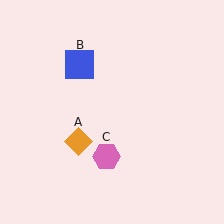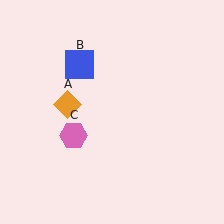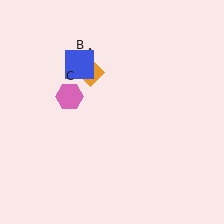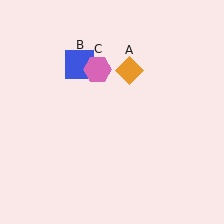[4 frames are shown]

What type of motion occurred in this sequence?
The orange diamond (object A), pink hexagon (object C) rotated clockwise around the center of the scene.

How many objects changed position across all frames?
2 objects changed position: orange diamond (object A), pink hexagon (object C).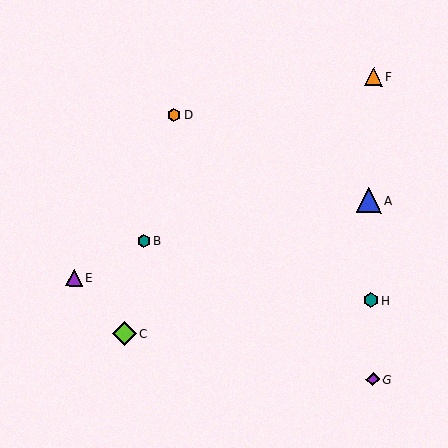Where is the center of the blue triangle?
The center of the blue triangle is at (369, 201).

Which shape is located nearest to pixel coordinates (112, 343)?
The lime diamond (labeled C) at (124, 333) is nearest to that location.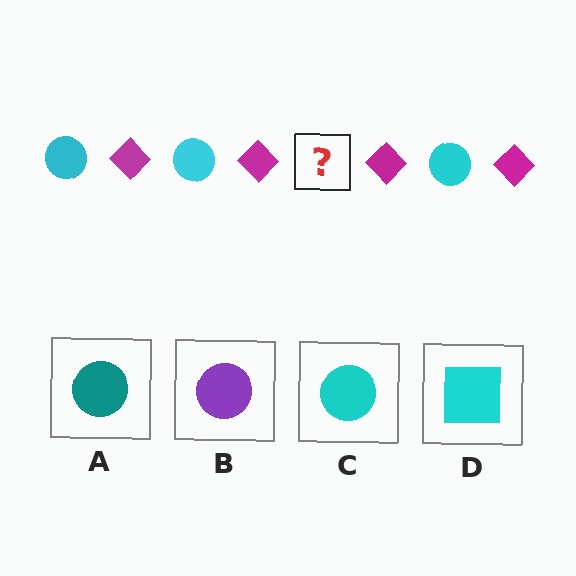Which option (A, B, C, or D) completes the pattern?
C.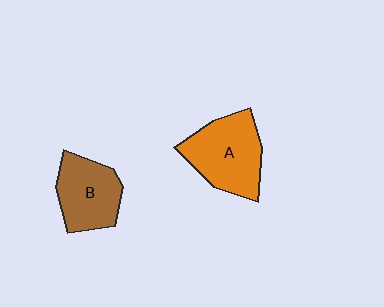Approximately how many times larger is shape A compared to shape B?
Approximately 1.2 times.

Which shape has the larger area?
Shape A (orange).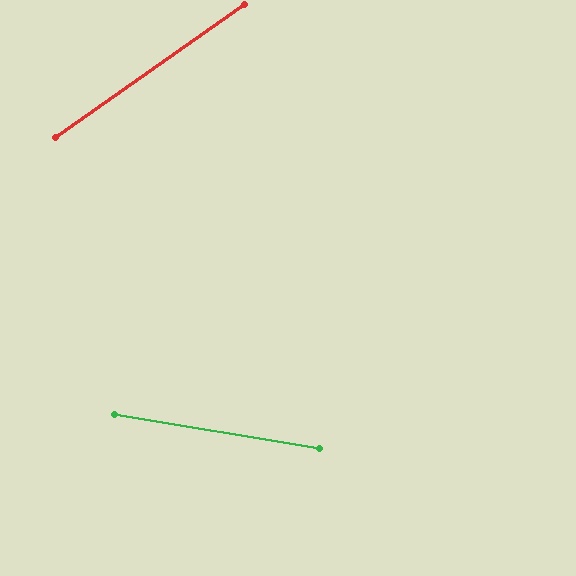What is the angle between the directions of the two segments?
Approximately 45 degrees.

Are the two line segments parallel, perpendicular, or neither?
Neither parallel nor perpendicular — they differ by about 45°.